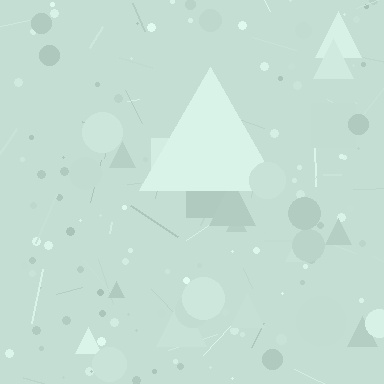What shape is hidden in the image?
A triangle is hidden in the image.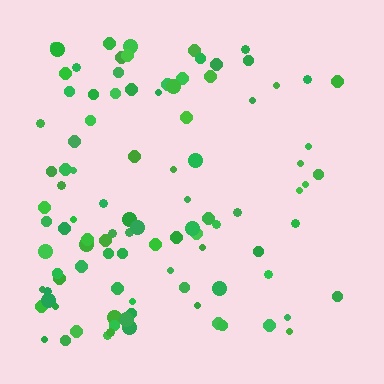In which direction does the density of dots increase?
From right to left, with the left side densest.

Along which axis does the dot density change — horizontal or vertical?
Horizontal.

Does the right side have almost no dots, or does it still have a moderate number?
Still a moderate number, just noticeably fewer than the left.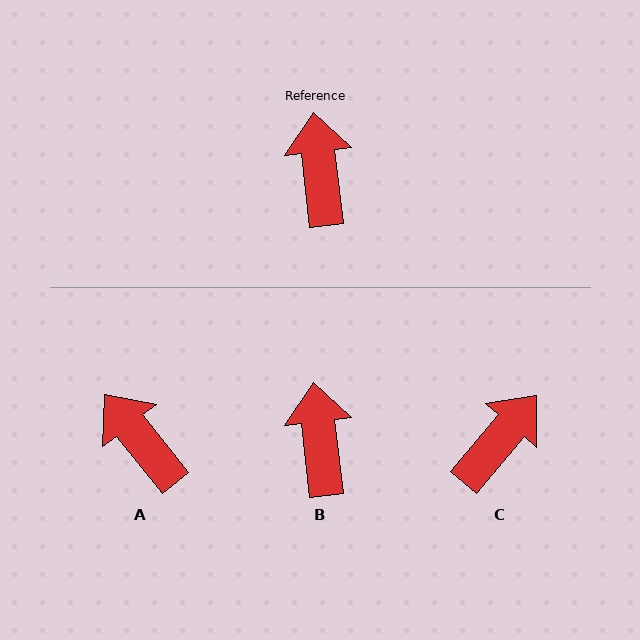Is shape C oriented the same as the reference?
No, it is off by about 47 degrees.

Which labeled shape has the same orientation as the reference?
B.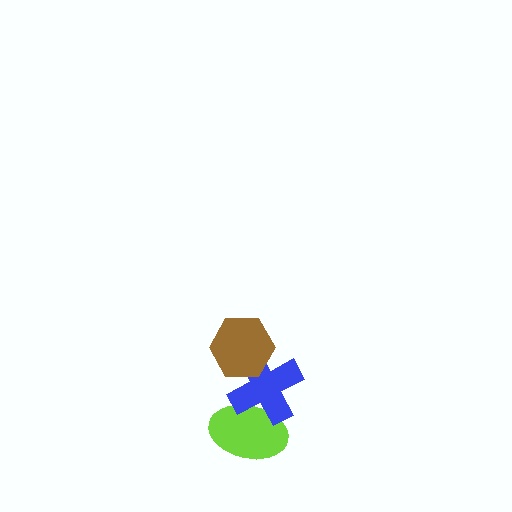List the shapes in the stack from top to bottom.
From top to bottom: the brown hexagon, the blue cross, the lime ellipse.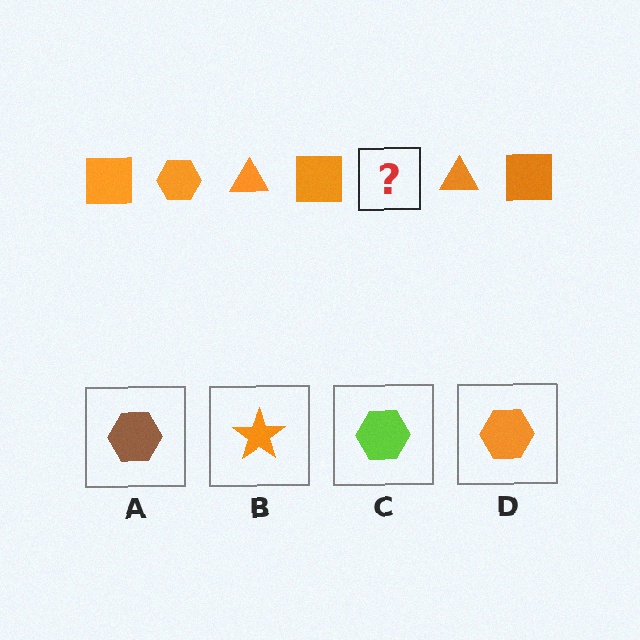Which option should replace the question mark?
Option D.